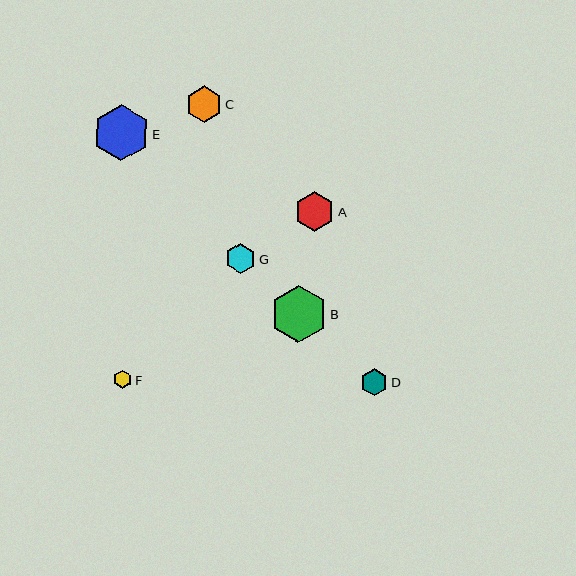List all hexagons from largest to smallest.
From largest to smallest: B, E, A, C, G, D, F.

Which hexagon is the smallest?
Hexagon F is the smallest with a size of approximately 18 pixels.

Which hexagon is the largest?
Hexagon B is the largest with a size of approximately 57 pixels.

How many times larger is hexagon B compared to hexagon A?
Hexagon B is approximately 1.4 times the size of hexagon A.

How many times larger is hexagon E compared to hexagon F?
Hexagon E is approximately 3.1 times the size of hexagon F.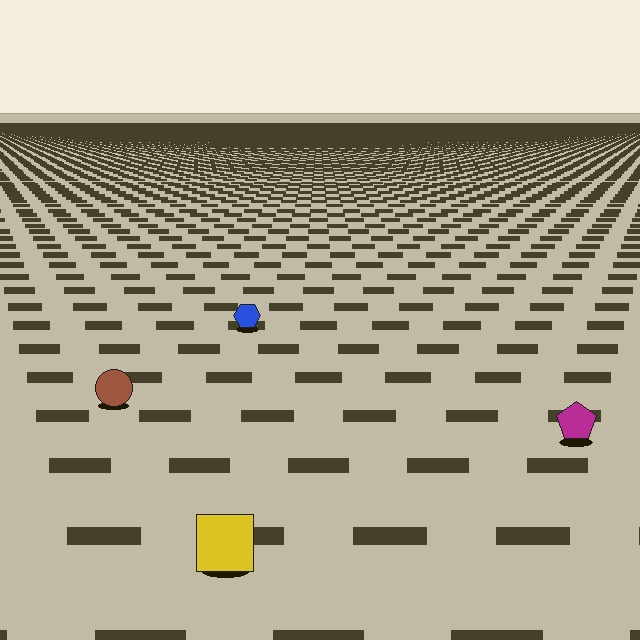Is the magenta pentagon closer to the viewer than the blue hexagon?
Yes. The magenta pentagon is closer — you can tell from the texture gradient: the ground texture is coarser near it.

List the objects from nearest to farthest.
From nearest to farthest: the yellow square, the magenta pentagon, the brown circle, the blue hexagon.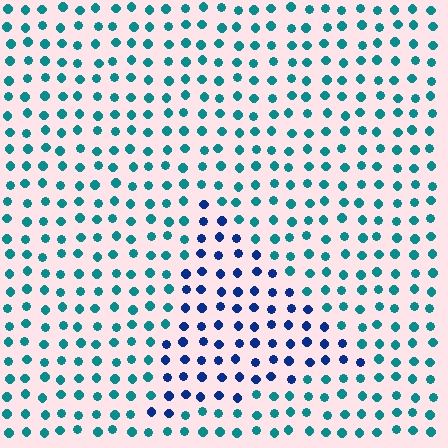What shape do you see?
I see a triangle.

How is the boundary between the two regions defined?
The boundary is defined purely by a slight shift in hue (about 43 degrees). Spacing, size, and orientation are identical on both sides.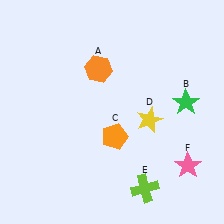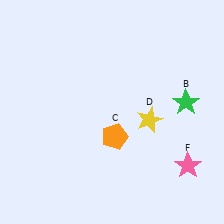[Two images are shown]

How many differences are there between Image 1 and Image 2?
There are 2 differences between the two images.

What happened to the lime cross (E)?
The lime cross (E) was removed in Image 2. It was in the bottom-right area of Image 1.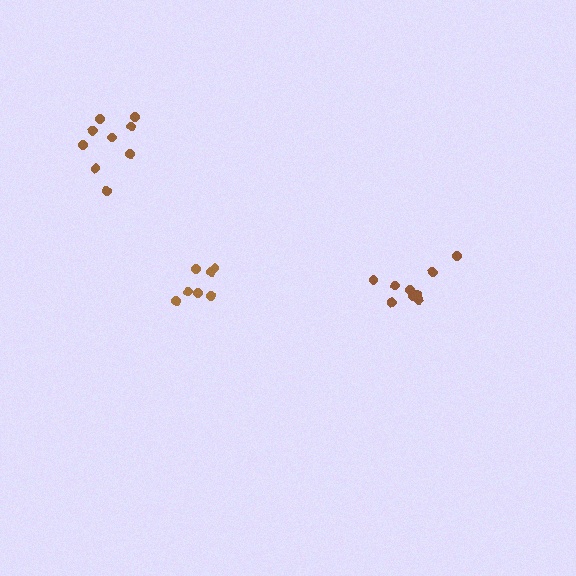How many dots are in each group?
Group 1: 9 dots, Group 2: 7 dots, Group 3: 9 dots (25 total).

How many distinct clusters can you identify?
There are 3 distinct clusters.